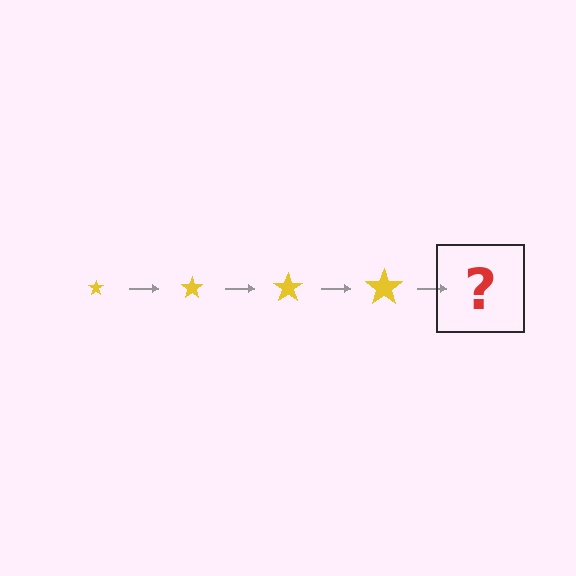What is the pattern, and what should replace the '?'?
The pattern is that the star gets progressively larger each step. The '?' should be a yellow star, larger than the previous one.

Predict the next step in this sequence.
The next step is a yellow star, larger than the previous one.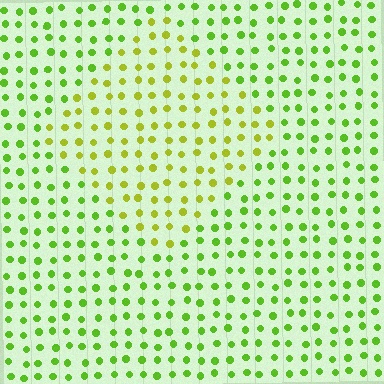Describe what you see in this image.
The image is filled with small lime elements in a uniform arrangement. A diamond-shaped region is visible where the elements are tinted to a slightly different hue, forming a subtle color boundary.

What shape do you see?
I see a diamond.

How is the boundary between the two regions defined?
The boundary is defined purely by a slight shift in hue (about 30 degrees). Spacing, size, and orientation are identical on both sides.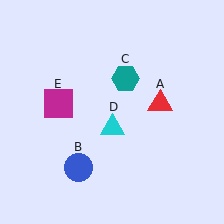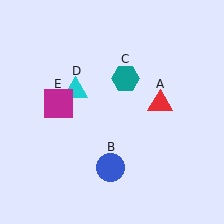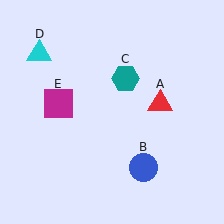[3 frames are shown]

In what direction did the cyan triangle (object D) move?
The cyan triangle (object D) moved up and to the left.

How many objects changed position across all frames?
2 objects changed position: blue circle (object B), cyan triangle (object D).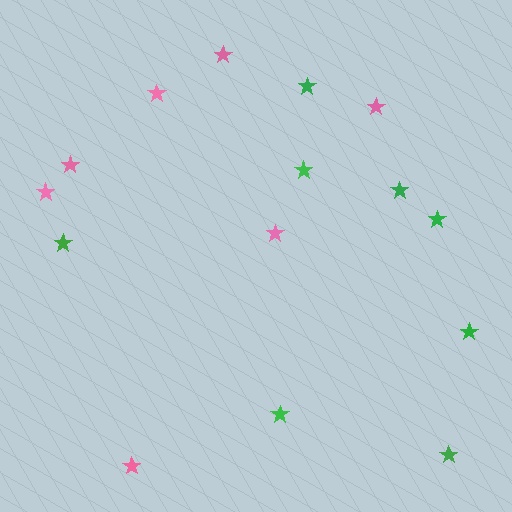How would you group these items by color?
There are 2 groups: one group of green stars (8) and one group of pink stars (7).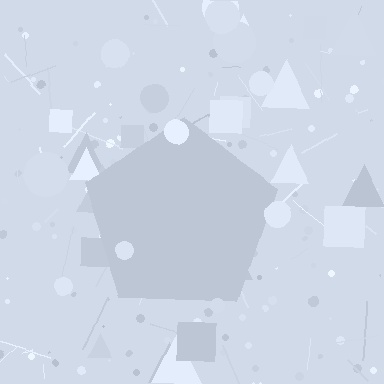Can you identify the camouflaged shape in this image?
The camouflaged shape is a pentagon.